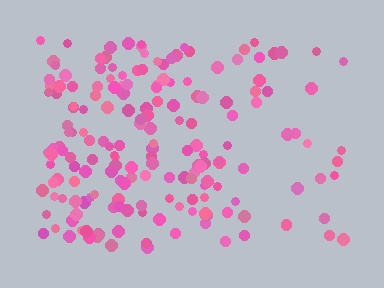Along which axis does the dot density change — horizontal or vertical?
Horizontal.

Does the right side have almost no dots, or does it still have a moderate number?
Still a moderate number, just noticeably fewer than the left.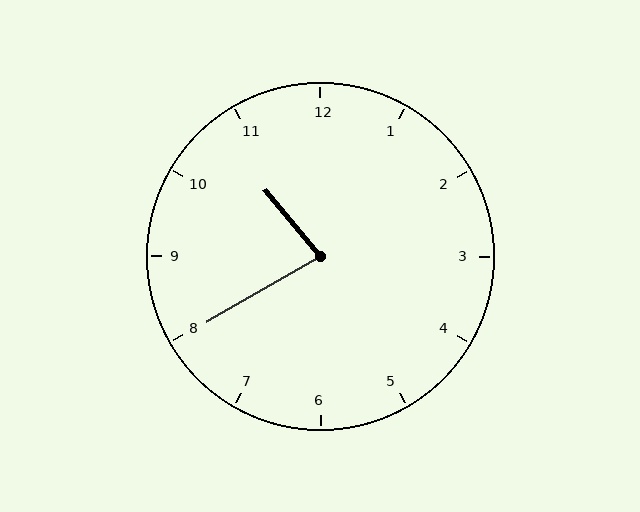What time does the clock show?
10:40.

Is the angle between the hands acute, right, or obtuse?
It is acute.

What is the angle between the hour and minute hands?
Approximately 80 degrees.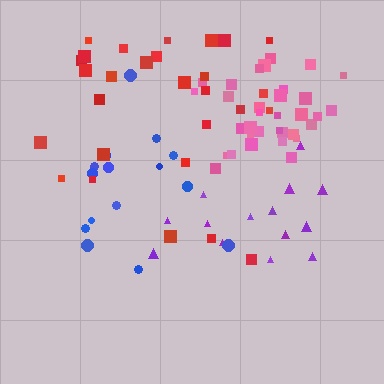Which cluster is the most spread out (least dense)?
Purple.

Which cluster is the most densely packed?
Pink.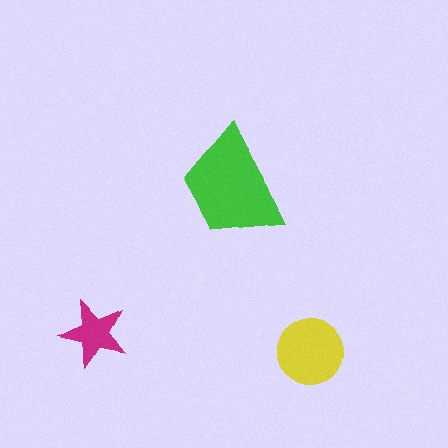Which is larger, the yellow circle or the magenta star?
The yellow circle.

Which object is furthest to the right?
The yellow circle is rightmost.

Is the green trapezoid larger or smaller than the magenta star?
Larger.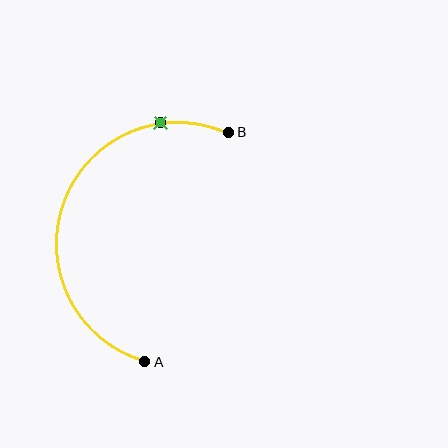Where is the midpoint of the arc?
The arc midpoint is the point on the curve farthest from the straight line joining A and B. It sits to the left of that line.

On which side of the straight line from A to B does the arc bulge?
The arc bulges to the left of the straight line connecting A and B.